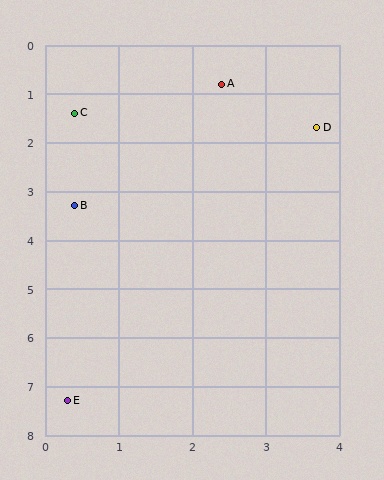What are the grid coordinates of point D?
Point D is at approximately (3.7, 1.7).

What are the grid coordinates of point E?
Point E is at approximately (0.3, 7.3).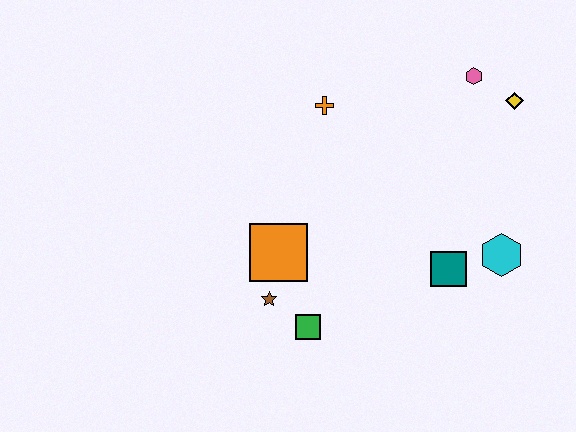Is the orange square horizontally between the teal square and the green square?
No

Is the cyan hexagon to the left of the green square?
No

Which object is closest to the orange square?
The brown star is closest to the orange square.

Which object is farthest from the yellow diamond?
The brown star is farthest from the yellow diamond.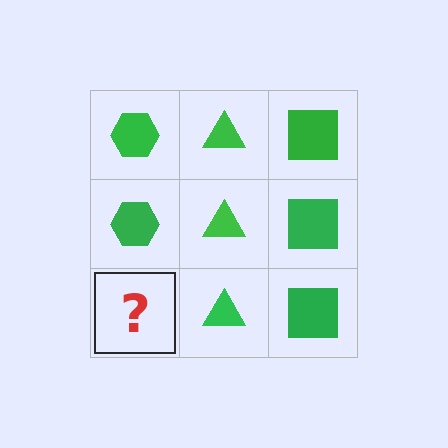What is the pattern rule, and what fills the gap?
The rule is that each column has a consistent shape. The gap should be filled with a green hexagon.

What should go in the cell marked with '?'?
The missing cell should contain a green hexagon.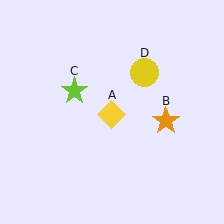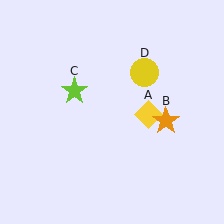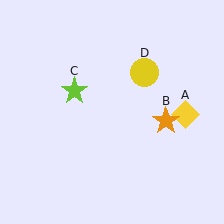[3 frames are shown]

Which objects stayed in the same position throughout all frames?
Orange star (object B) and lime star (object C) and yellow circle (object D) remained stationary.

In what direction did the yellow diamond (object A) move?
The yellow diamond (object A) moved right.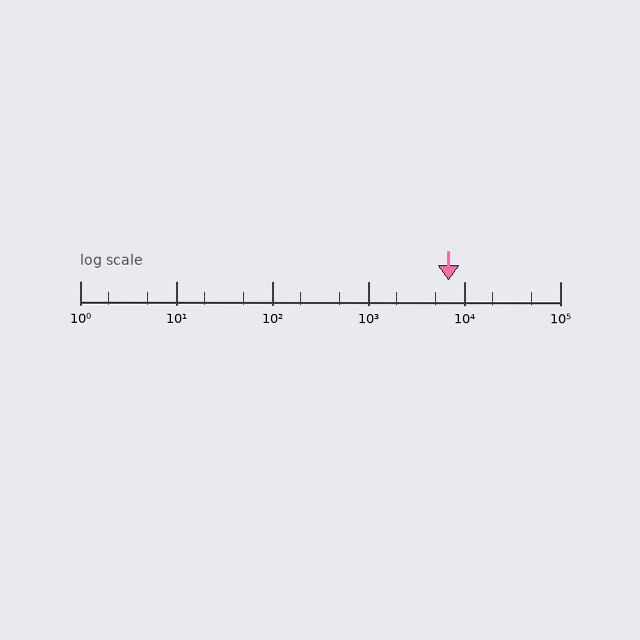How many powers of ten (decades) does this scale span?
The scale spans 5 decades, from 1 to 100000.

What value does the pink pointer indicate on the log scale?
The pointer indicates approximately 6900.